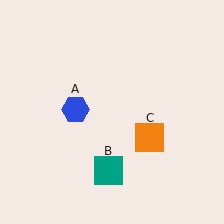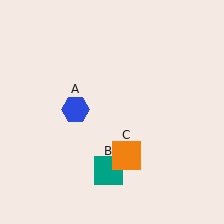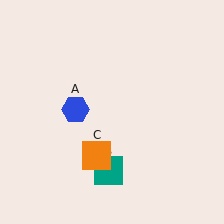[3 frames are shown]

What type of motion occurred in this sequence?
The orange square (object C) rotated clockwise around the center of the scene.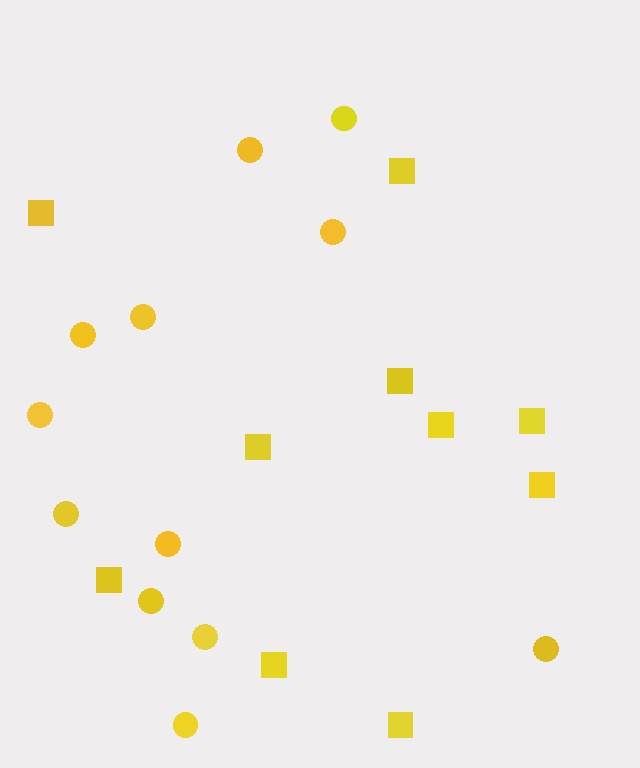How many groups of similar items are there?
There are 2 groups: one group of squares (10) and one group of circles (12).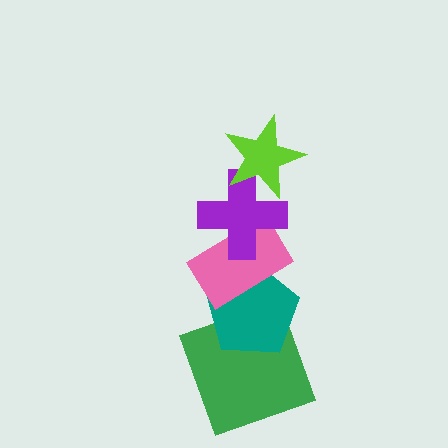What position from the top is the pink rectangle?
The pink rectangle is 3rd from the top.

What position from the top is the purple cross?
The purple cross is 2nd from the top.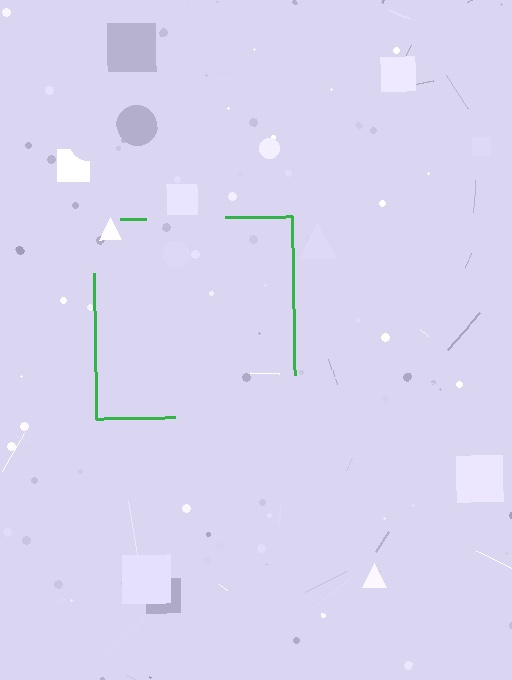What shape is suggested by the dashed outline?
The dashed outline suggests a square.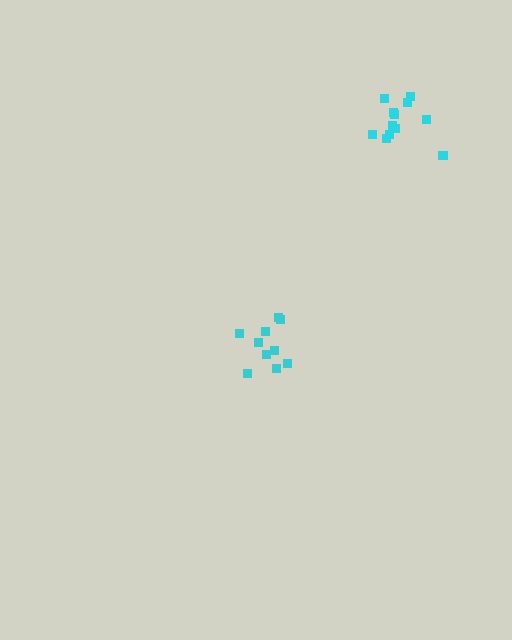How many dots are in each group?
Group 1: 10 dots, Group 2: 12 dots (22 total).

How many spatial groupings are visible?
There are 2 spatial groupings.